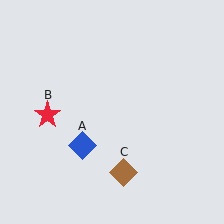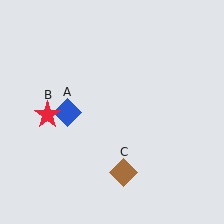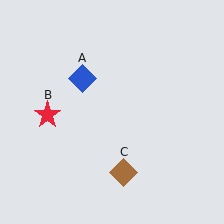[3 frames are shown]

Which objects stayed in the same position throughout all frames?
Red star (object B) and brown diamond (object C) remained stationary.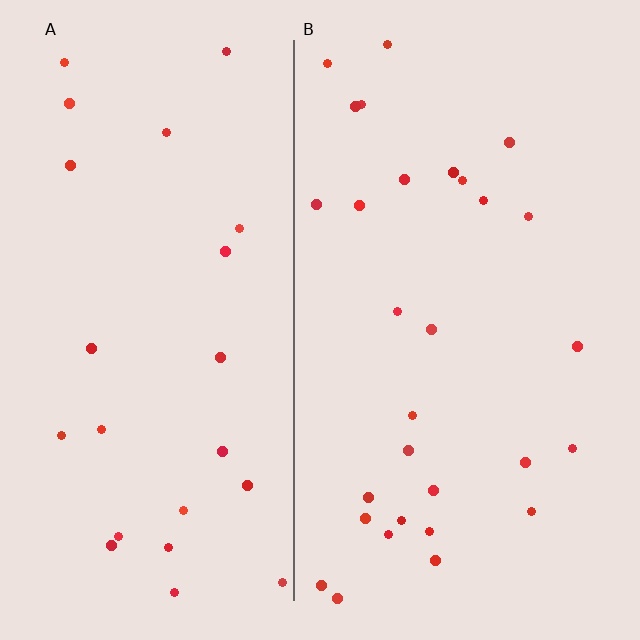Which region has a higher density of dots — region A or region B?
B (the right).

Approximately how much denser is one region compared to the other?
Approximately 1.3× — region B over region A.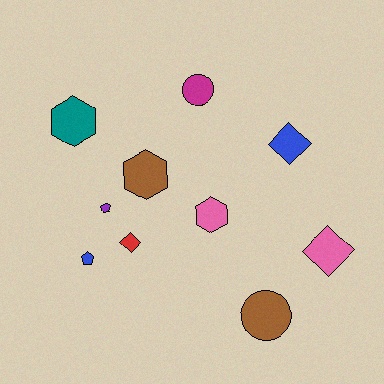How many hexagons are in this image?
There are 3 hexagons.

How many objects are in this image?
There are 10 objects.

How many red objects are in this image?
There is 1 red object.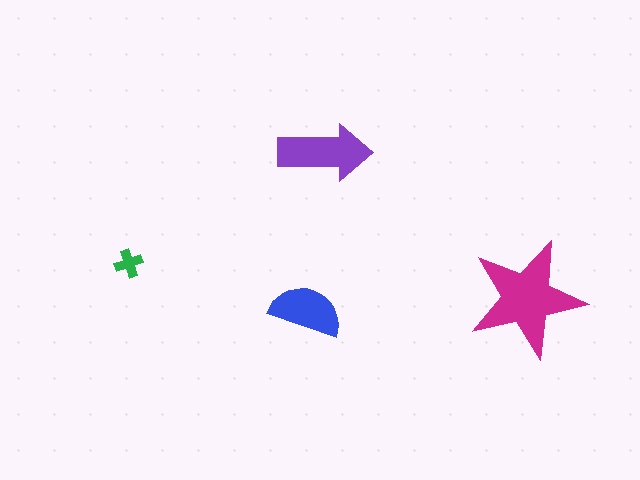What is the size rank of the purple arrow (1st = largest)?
2nd.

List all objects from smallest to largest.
The green cross, the blue semicircle, the purple arrow, the magenta star.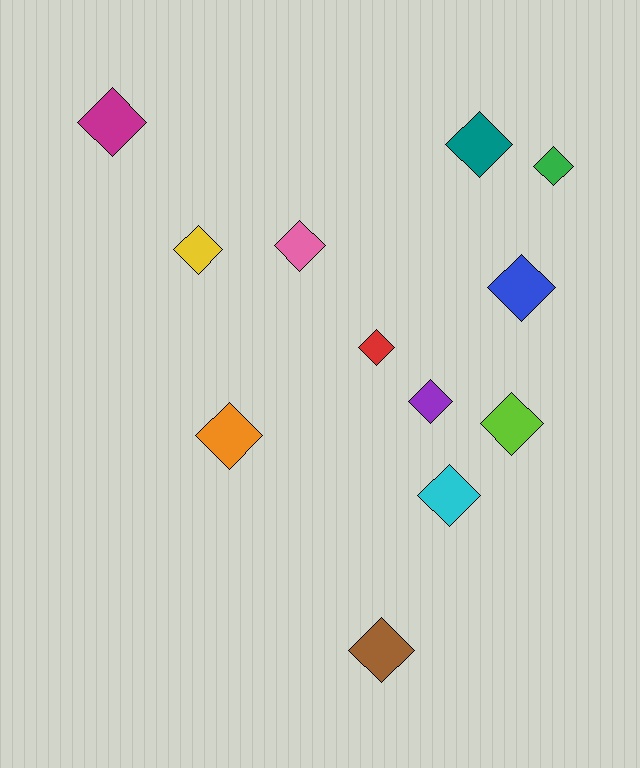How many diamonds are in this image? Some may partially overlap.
There are 12 diamonds.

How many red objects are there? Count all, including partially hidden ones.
There is 1 red object.